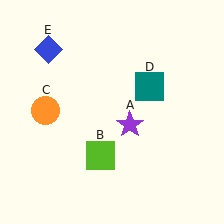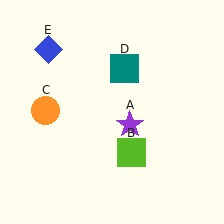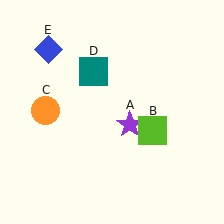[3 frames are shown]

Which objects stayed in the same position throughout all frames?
Purple star (object A) and orange circle (object C) and blue diamond (object E) remained stationary.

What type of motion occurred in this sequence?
The lime square (object B), teal square (object D) rotated counterclockwise around the center of the scene.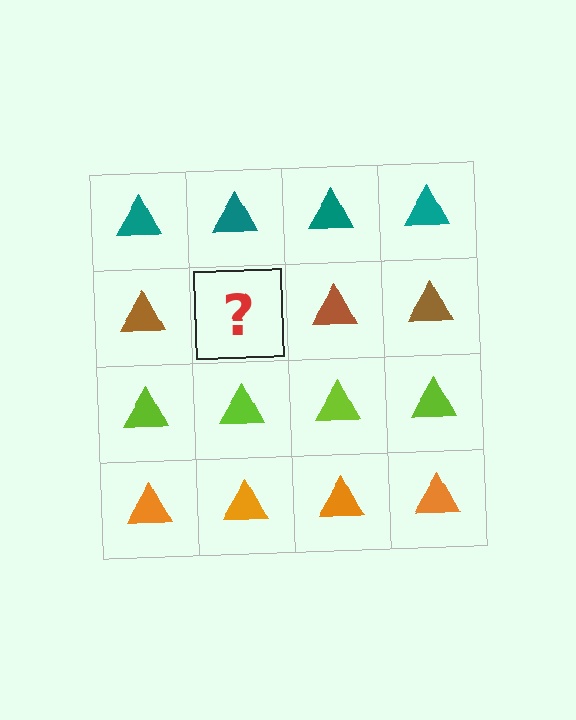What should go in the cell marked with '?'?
The missing cell should contain a brown triangle.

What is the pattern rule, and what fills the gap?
The rule is that each row has a consistent color. The gap should be filled with a brown triangle.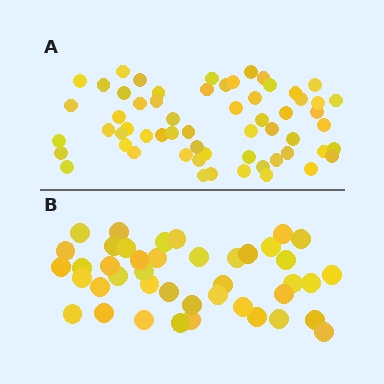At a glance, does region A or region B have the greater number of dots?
Region A (the top region) has more dots.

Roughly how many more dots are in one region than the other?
Region A has approximately 20 more dots than region B.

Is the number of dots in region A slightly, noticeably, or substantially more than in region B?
Region A has noticeably more, but not dramatically so. The ratio is roughly 1.4 to 1.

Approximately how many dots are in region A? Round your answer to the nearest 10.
About 60 dots.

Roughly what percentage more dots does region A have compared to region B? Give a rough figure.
About 45% more.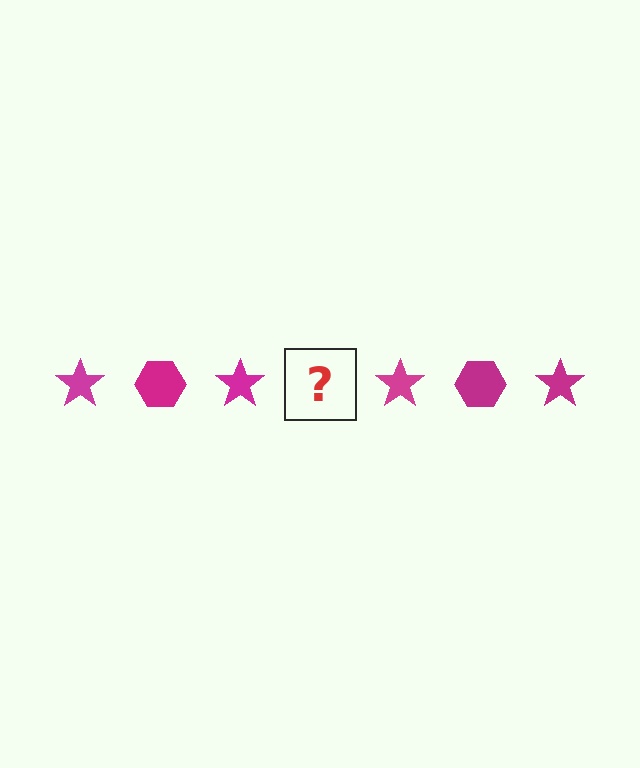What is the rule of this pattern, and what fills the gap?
The rule is that the pattern cycles through star, hexagon shapes in magenta. The gap should be filled with a magenta hexagon.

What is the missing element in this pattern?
The missing element is a magenta hexagon.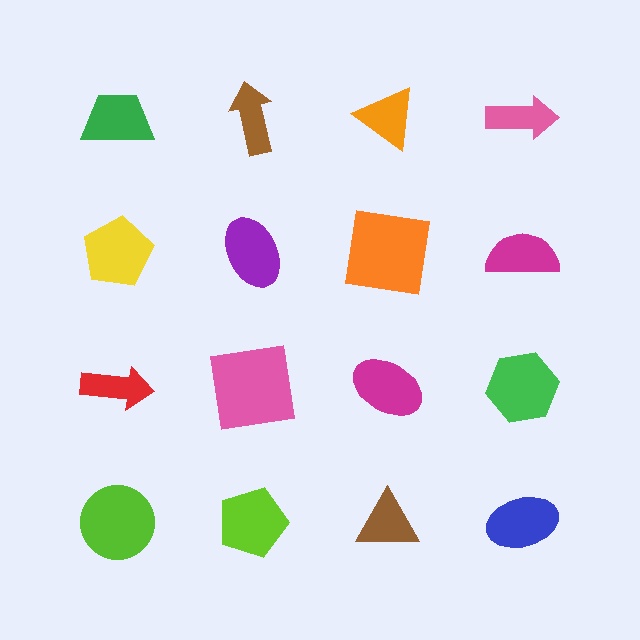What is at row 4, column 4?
A blue ellipse.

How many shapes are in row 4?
4 shapes.